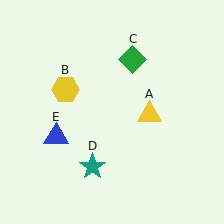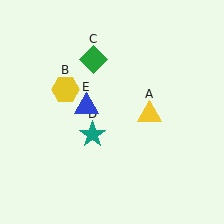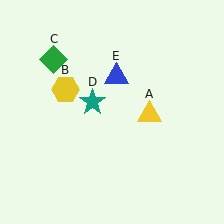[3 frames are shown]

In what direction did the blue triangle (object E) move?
The blue triangle (object E) moved up and to the right.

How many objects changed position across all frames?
3 objects changed position: green diamond (object C), teal star (object D), blue triangle (object E).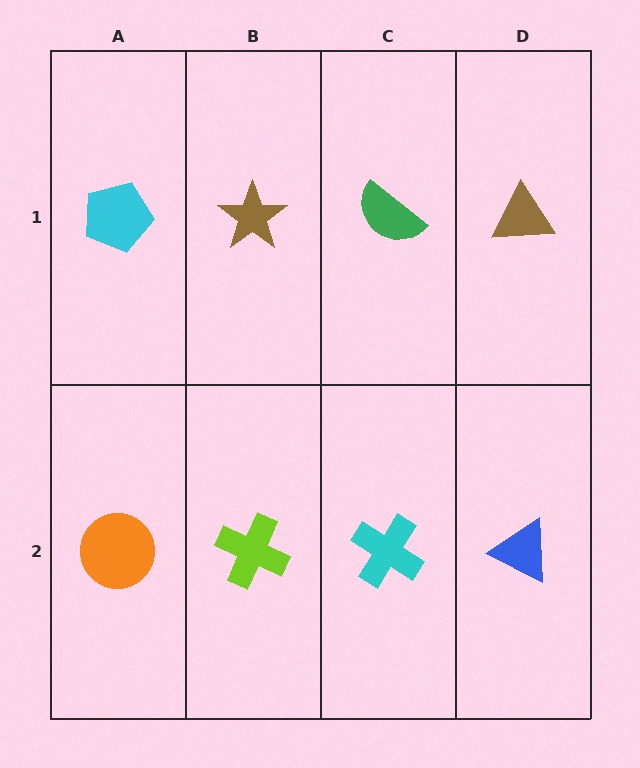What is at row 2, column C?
A cyan cross.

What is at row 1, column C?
A green semicircle.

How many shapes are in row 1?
4 shapes.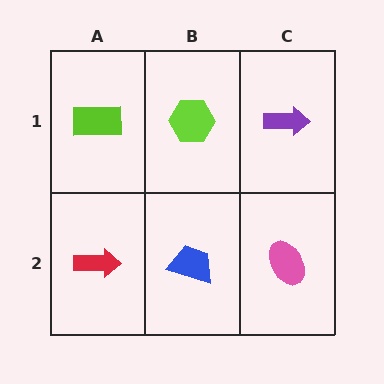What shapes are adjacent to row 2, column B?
A lime hexagon (row 1, column B), a red arrow (row 2, column A), a pink ellipse (row 2, column C).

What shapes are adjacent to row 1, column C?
A pink ellipse (row 2, column C), a lime hexagon (row 1, column B).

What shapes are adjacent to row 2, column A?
A lime rectangle (row 1, column A), a blue trapezoid (row 2, column B).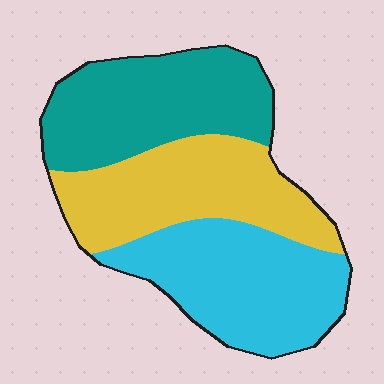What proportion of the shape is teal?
Teal takes up about one third (1/3) of the shape.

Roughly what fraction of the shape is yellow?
Yellow takes up about one third (1/3) of the shape.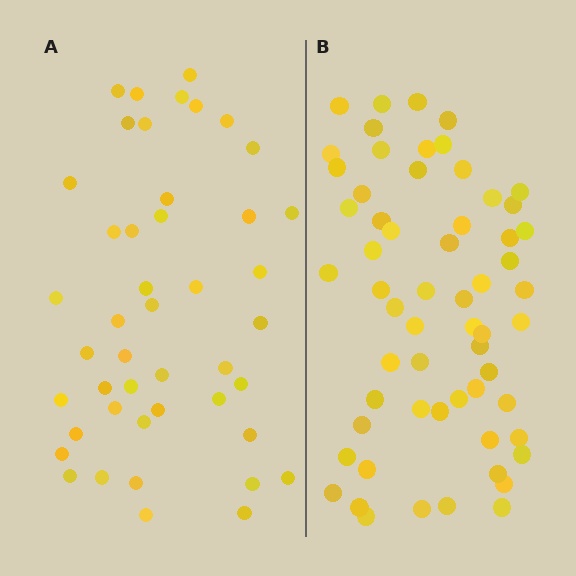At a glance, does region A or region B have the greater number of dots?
Region B (the right region) has more dots.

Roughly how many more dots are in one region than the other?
Region B has approximately 15 more dots than region A.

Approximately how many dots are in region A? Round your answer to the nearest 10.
About 40 dots. (The exact count is 45, which rounds to 40.)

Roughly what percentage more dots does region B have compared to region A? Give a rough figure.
About 35% more.